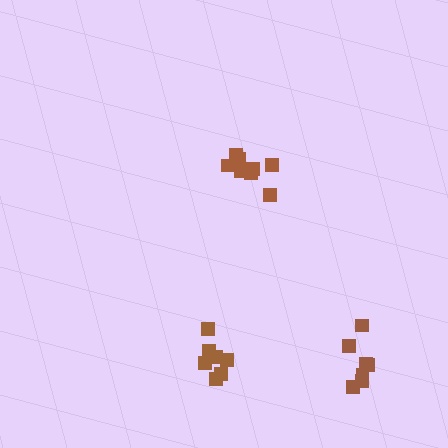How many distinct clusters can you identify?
There are 3 distinct clusters.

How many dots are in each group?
Group 1: 8 dots, Group 2: 7 dots, Group 3: 7 dots (22 total).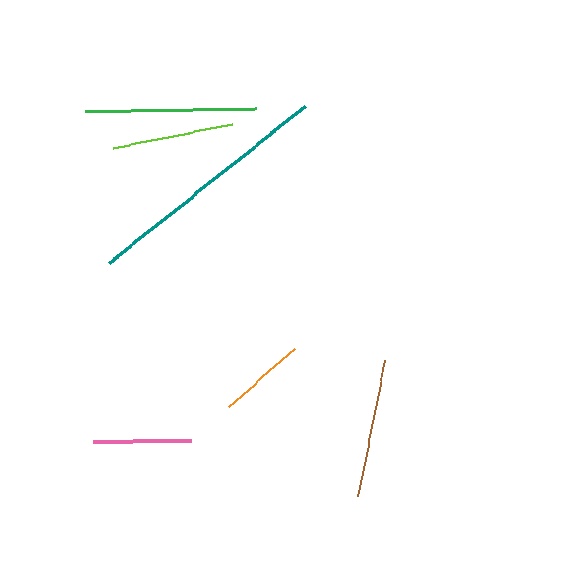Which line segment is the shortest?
The orange line is the shortest at approximately 88 pixels.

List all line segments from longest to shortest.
From longest to shortest: teal, green, brown, lime, pink, orange.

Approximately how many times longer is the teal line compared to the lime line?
The teal line is approximately 2.1 times the length of the lime line.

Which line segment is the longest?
The teal line is the longest at approximately 252 pixels.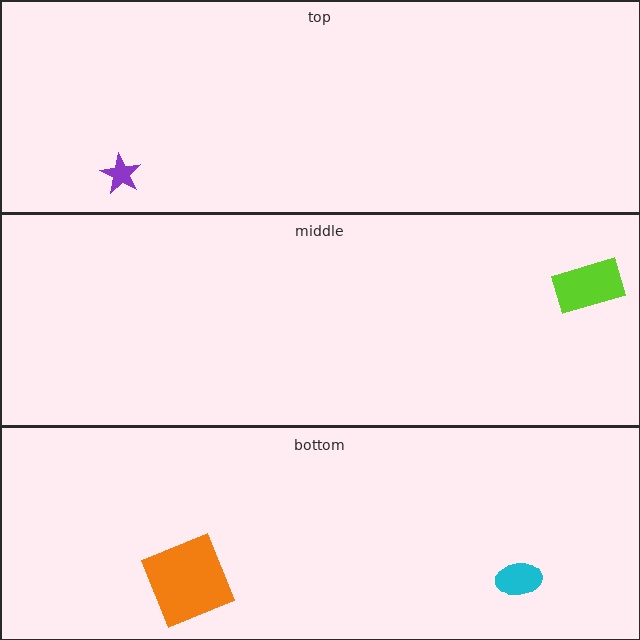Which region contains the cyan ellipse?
The bottom region.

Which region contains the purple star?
The top region.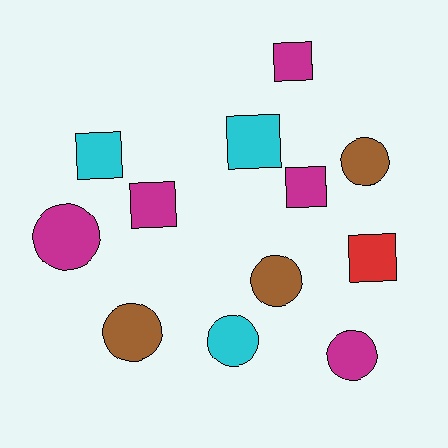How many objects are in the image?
There are 12 objects.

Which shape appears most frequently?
Circle, with 6 objects.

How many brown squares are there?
There are no brown squares.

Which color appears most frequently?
Magenta, with 5 objects.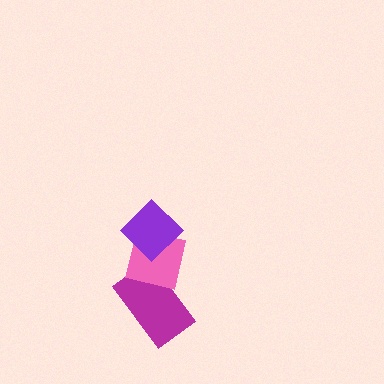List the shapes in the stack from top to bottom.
From top to bottom: the purple diamond, the pink square, the magenta rectangle.